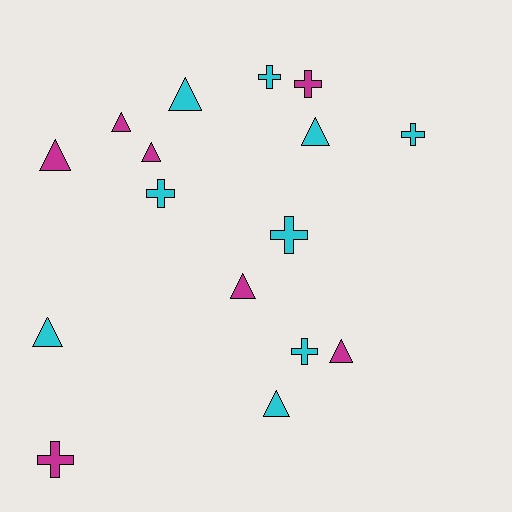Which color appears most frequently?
Cyan, with 9 objects.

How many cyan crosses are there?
There are 5 cyan crosses.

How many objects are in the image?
There are 16 objects.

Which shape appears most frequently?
Triangle, with 9 objects.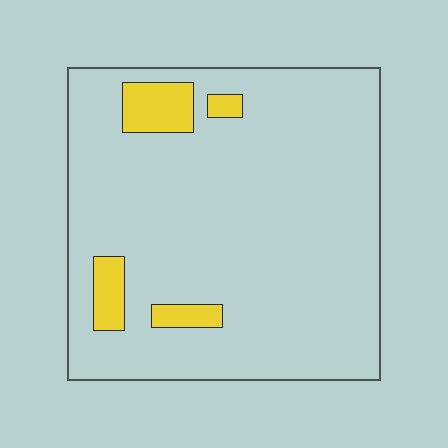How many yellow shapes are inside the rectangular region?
4.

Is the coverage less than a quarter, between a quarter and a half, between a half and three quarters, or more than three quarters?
Less than a quarter.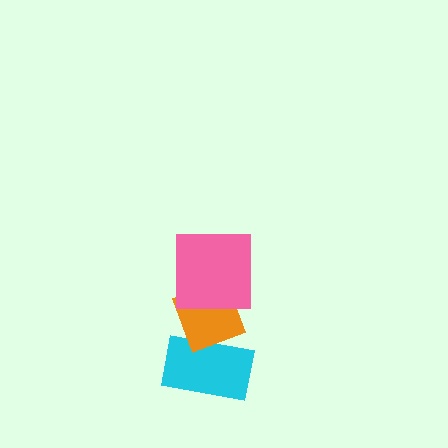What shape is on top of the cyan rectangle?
The orange diamond is on top of the cyan rectangle.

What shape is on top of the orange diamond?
The pink square is on top of the orange diamond.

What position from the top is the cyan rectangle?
The cyan rectangle is 3rd from the top.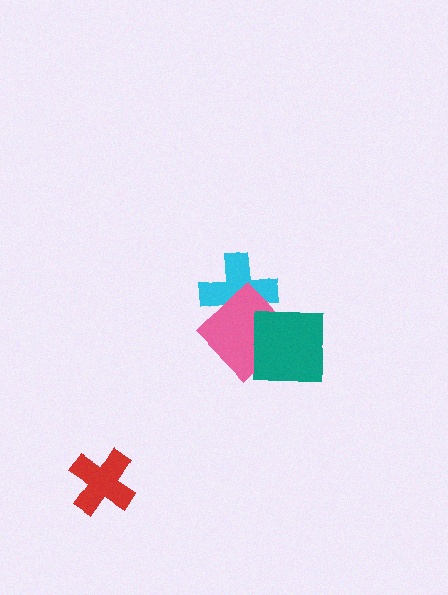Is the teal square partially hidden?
No, no other shape covers it.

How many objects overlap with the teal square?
2 objects overlap with the teal square.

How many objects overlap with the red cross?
0 objects overlap with the red cross.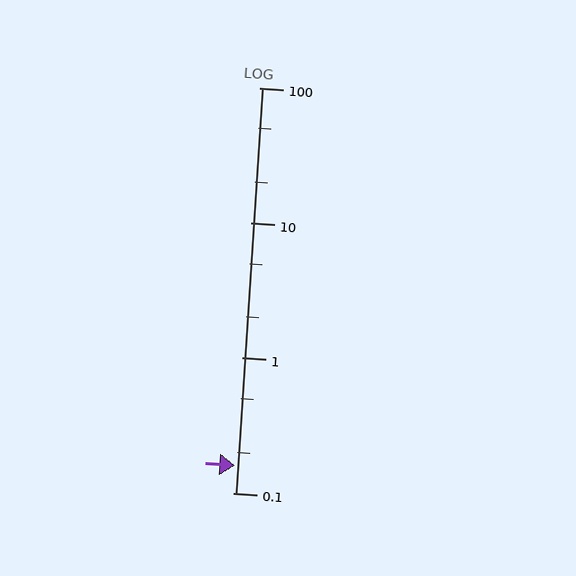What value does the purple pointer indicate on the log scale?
The pointer indicates approximately 0.16.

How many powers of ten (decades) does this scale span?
The scale spans 3 decades, from 0.1 to 100.